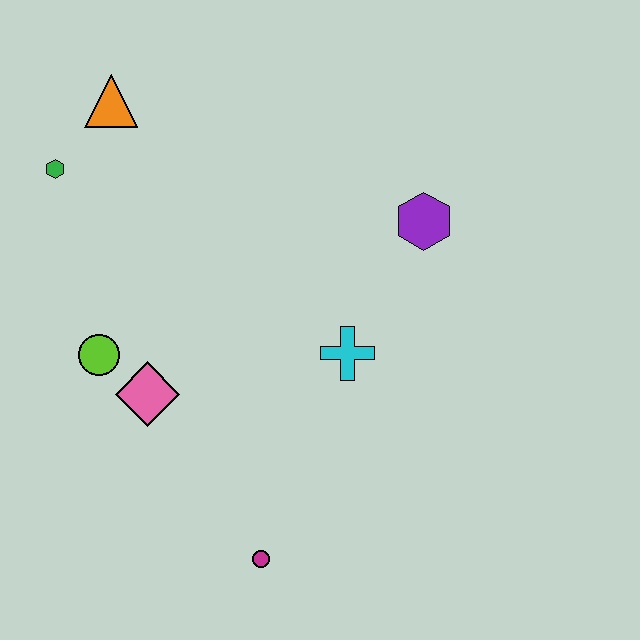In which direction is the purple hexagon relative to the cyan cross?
The purple hexagon is above the cyan cross.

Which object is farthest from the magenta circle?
The orange triangle is farthest from the magenta circle.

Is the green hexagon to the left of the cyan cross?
Yes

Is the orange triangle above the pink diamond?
Yes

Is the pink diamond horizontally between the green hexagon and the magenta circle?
Yes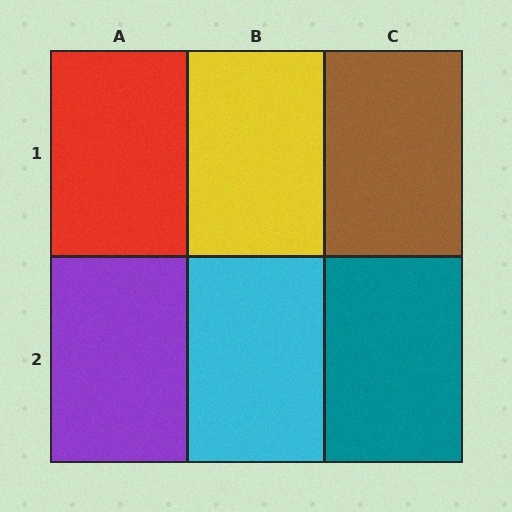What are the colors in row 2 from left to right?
Purple, cyan, teal.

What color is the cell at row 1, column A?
Red.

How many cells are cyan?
1 cell is cyan.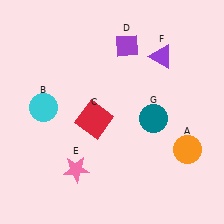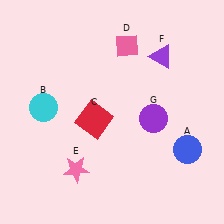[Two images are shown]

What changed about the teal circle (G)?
In Image 1, G is teal. In Image 2, it changed to purple.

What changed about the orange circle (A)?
In Image 1, A is orange. In Image 2, it changed to blue.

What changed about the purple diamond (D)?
In Image 1, D is purple. In Image 2, it changed to pink.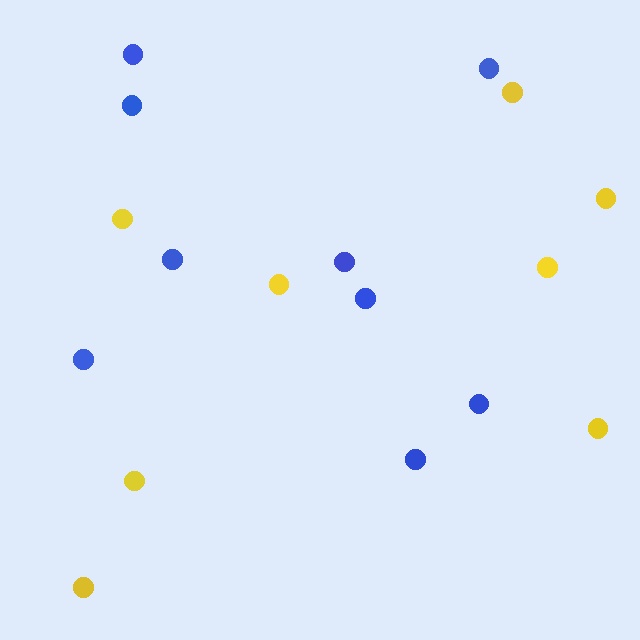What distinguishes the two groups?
There are 2 groups: one group of blue circles (9) and one group of yellow circles (8).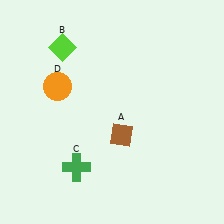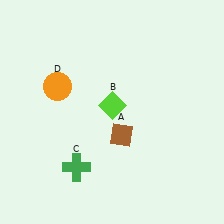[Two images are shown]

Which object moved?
The lime diamond (B) moved down.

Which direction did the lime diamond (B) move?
The lime diamond (B) moved down.